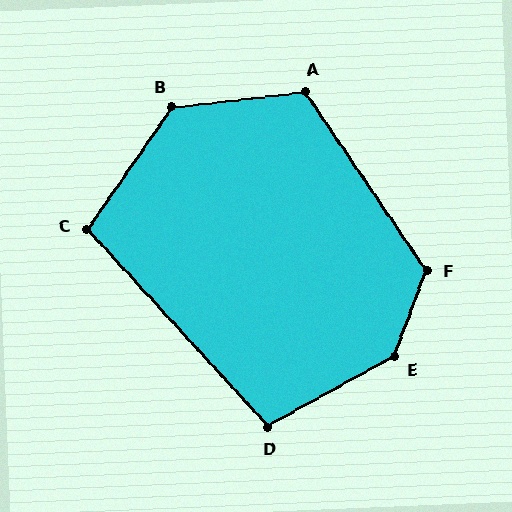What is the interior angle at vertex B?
Approximately 131 degrees (obtuse).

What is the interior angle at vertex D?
Approximately 104 degrees (obtuse).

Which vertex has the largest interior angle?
E, at approximately 139 degrees.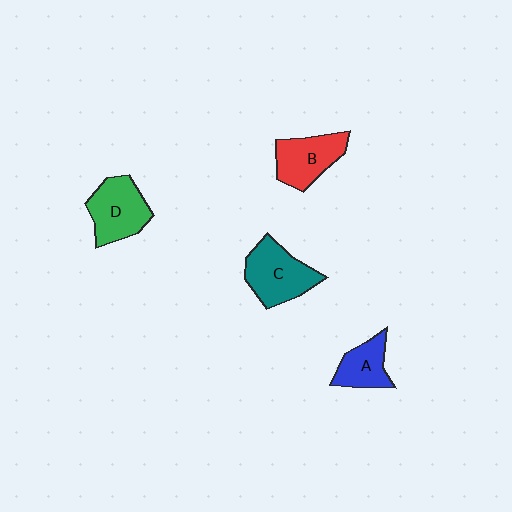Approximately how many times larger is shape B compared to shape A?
Approximately 1.3 times.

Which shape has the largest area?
Shape C (teal).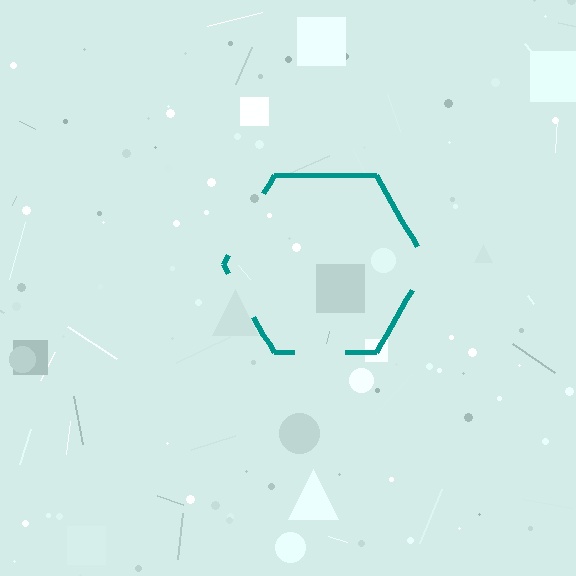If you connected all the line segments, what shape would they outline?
They would outline a hexagon.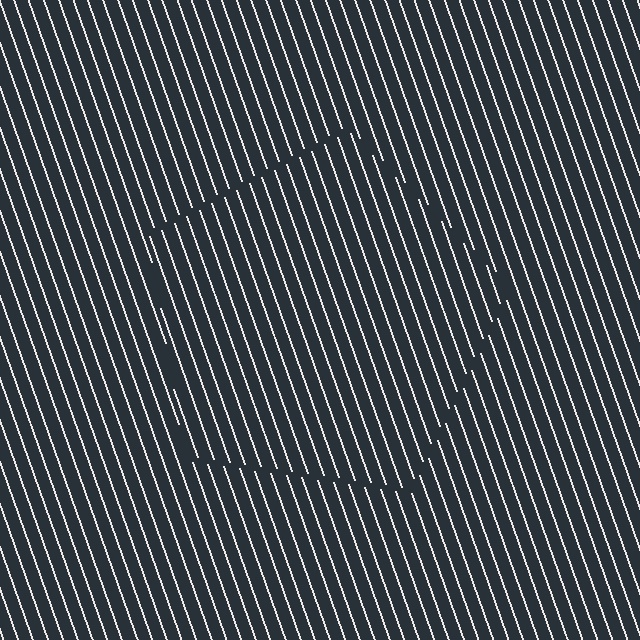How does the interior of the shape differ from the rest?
The interior of the shape contains the same grating, shifted by half a period — the contour is defined by the phase discontinuity where line-ends from the inner and outer gratings abut.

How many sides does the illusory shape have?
5 sides — the line-ends trace a pentagon.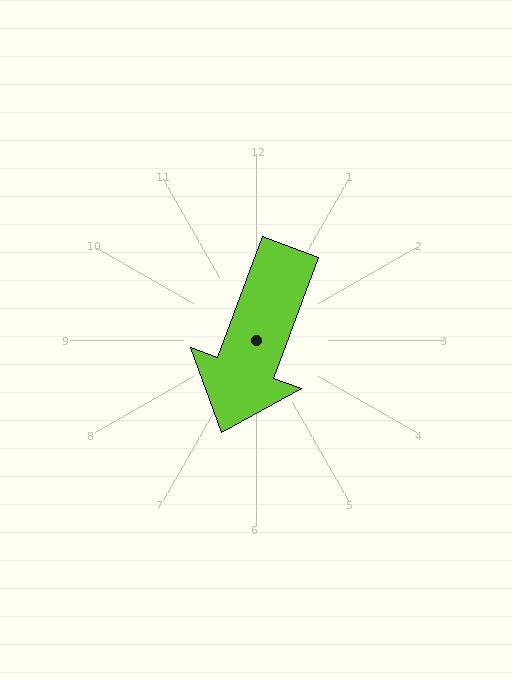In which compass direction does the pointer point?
South.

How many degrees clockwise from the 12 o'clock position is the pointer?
Approximately 200 degrees.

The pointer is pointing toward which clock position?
Roughly 7 o'clock.